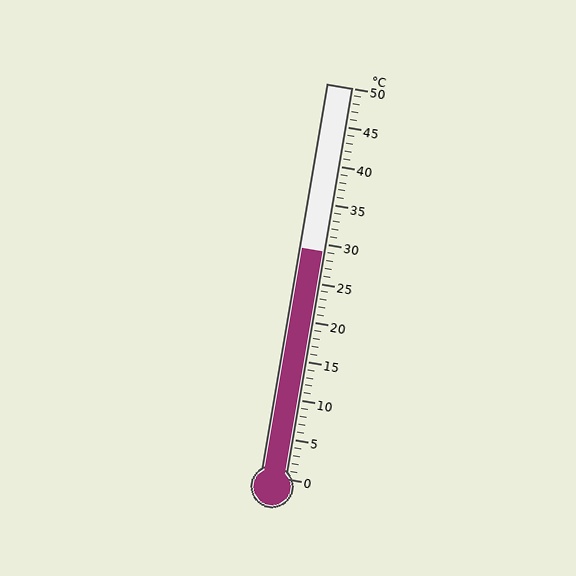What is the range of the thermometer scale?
The thermometer scale ranges from 0°C to 50°C.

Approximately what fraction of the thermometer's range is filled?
The thermometer is filled to approximately 60% of its range.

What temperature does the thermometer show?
The thermometer shows approximately 29°C.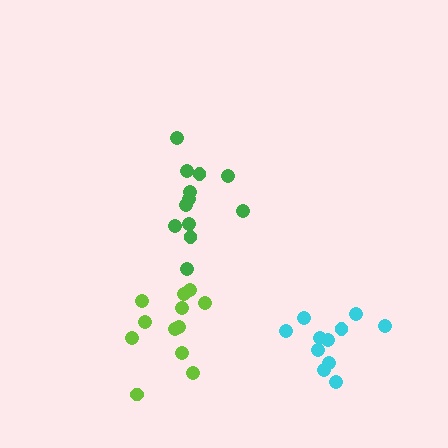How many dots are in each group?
Group 1: 12 dots, Group 2: 12 dots, Group 3: 11 dots (35 total).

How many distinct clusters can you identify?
There are 3 distinct clusters.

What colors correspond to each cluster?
The clusters are colored: lime, green, cyan.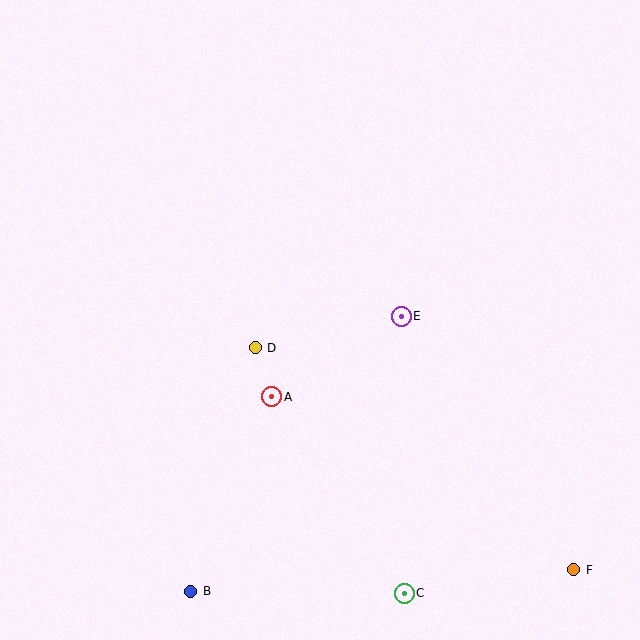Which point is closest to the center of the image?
Point D at (255, 348) is closest to the center.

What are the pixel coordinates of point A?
Point A is at (272, 397).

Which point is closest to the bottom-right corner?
Point F is closest to the bottom-right corner.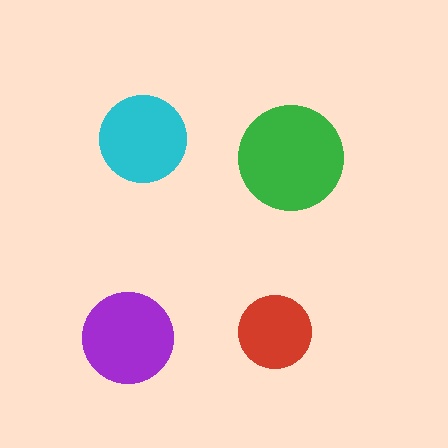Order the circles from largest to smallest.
the green one, the purple one, the cyan one, the red one.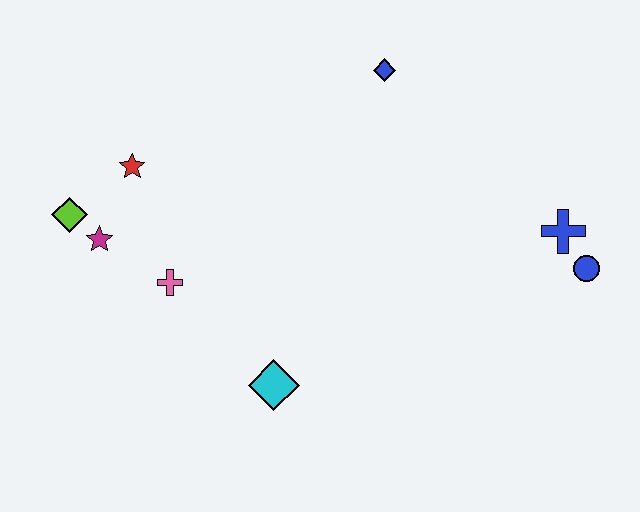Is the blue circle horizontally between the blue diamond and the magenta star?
No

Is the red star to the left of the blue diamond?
Yes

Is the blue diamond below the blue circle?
No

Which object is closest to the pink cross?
The magenta star is closest to the pink cross.